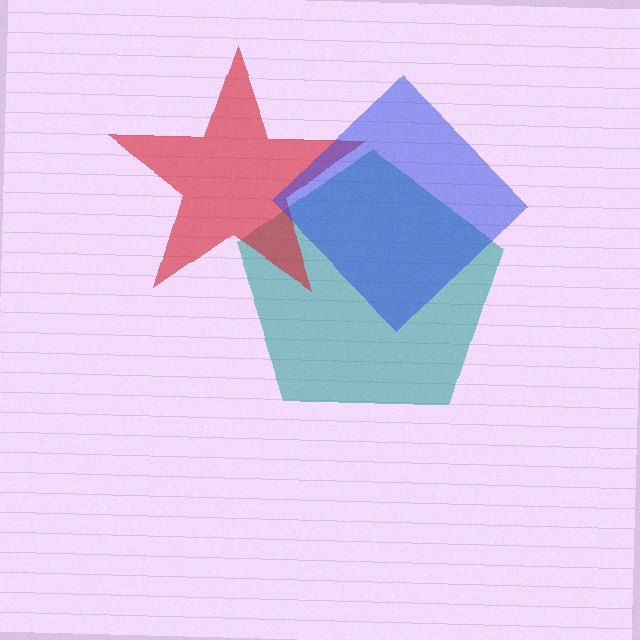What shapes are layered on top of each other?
The layered shapes are: a teal pentagon, a red star, a blue diamond.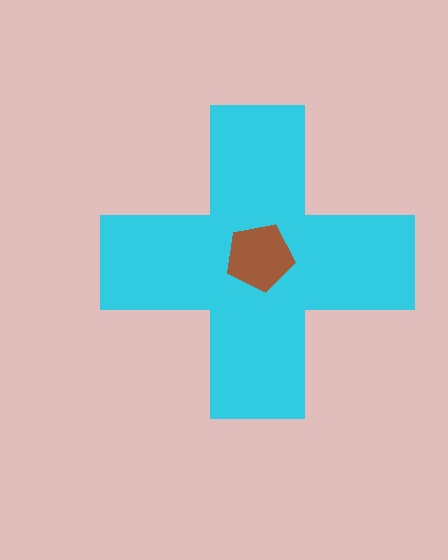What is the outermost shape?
The cyan cross.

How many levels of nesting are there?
2.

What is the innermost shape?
The brown pentagon.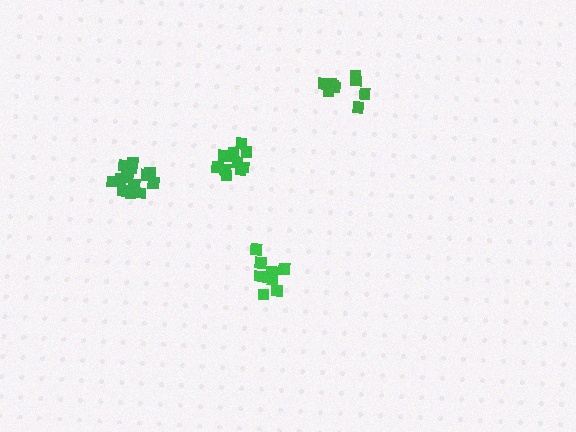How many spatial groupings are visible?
There are 4 spatial groupings.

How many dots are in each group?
Group 1: 9 dots, Group 2: 15 dots, Group 3: 9 dots, Group 4: 11 dots (44 total).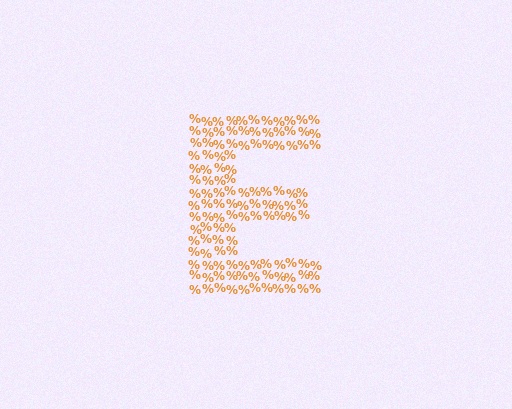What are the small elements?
The small elements are percent signs.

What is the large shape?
The large shape is the letter E.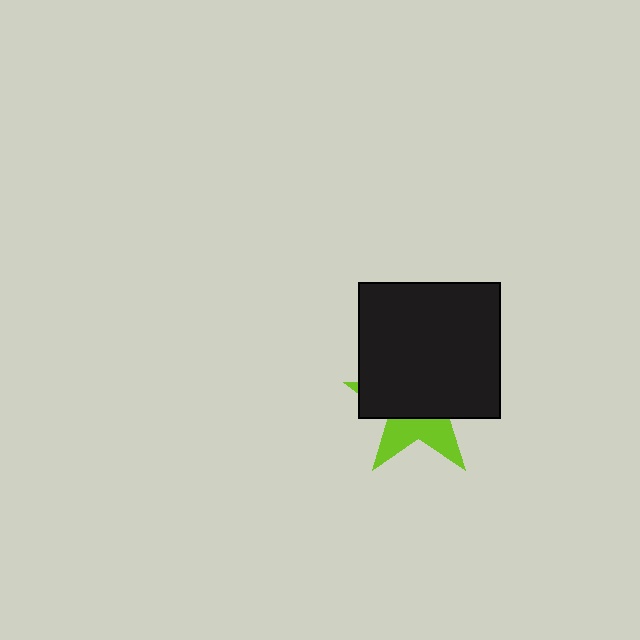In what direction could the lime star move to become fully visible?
The lime star could move down. That would shift it out from behind the black rectangle entirely.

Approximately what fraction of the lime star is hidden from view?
Roughly 65% of the lime star is hidden behind the black rectangle.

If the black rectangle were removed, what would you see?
You would see the complete lime star.